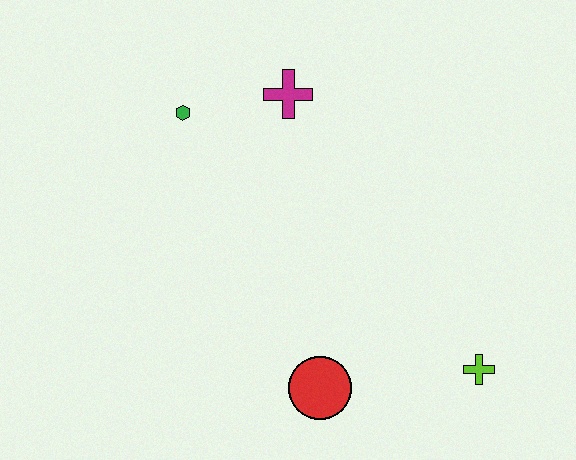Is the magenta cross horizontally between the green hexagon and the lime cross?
Yes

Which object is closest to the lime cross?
The red circle is closest to the lime cross.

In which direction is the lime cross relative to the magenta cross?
The lime cross is below the magenta cross.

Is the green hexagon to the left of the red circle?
Yes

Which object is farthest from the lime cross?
The green hexagon is farthest from the lime cross.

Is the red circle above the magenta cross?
No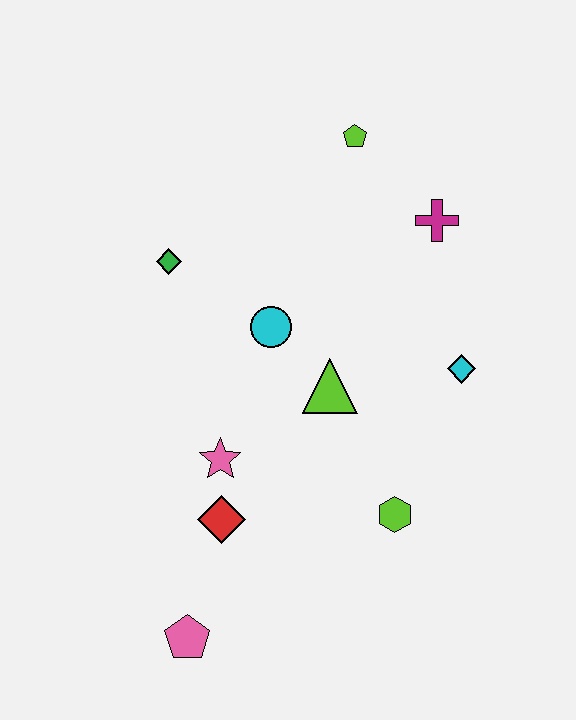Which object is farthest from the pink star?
The lime pentagon is farthest from the pink star.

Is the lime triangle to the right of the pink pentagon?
Yes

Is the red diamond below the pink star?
Yes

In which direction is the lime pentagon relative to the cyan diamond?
The lime pentagon is above the cyan diamond.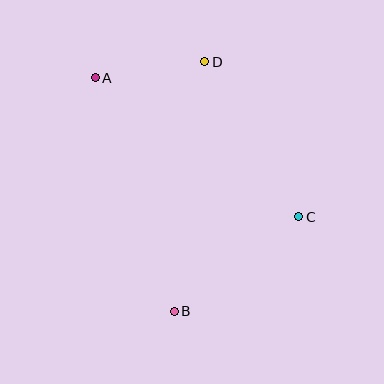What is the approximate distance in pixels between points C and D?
The distance between C and D is approximately 181 pixels.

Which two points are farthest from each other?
Points B and D are farthest from each other.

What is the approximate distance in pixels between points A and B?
The distance between A and B is approximately 246 pixels.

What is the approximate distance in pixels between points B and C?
The distance between B and C is approximately 156 pixels.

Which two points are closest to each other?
Points A and D are closest to each other.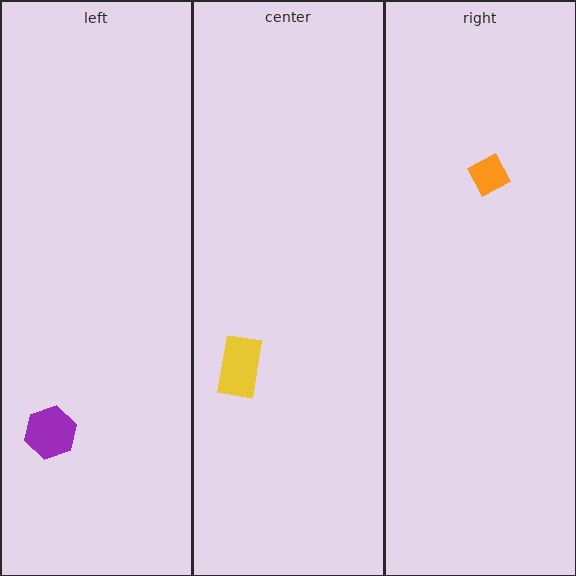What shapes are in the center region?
The yellow rectangle.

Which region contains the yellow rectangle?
The center region.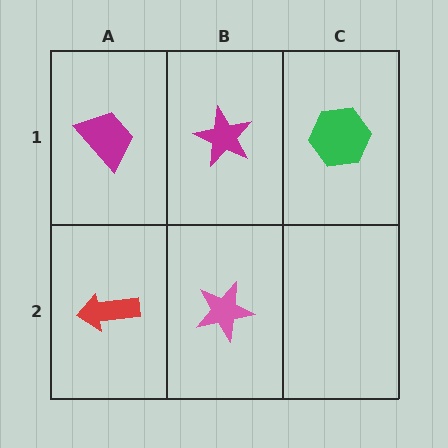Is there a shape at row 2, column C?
No, that cell is empty.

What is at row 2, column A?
A red arrow.